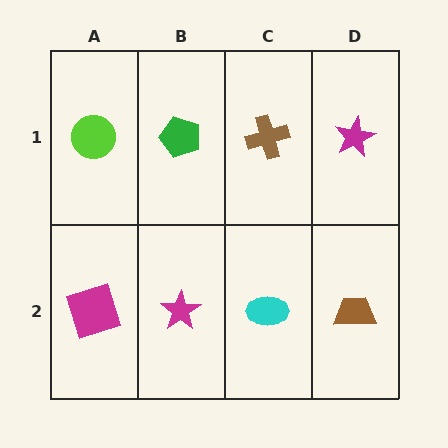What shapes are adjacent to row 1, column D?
A brown trapezoid (row 2, column D), a brown cross (row 1, column C).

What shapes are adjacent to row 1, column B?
A magenta star (row 2, column B), a lime circle (row 1, column A), a brown cross (row 1, column C).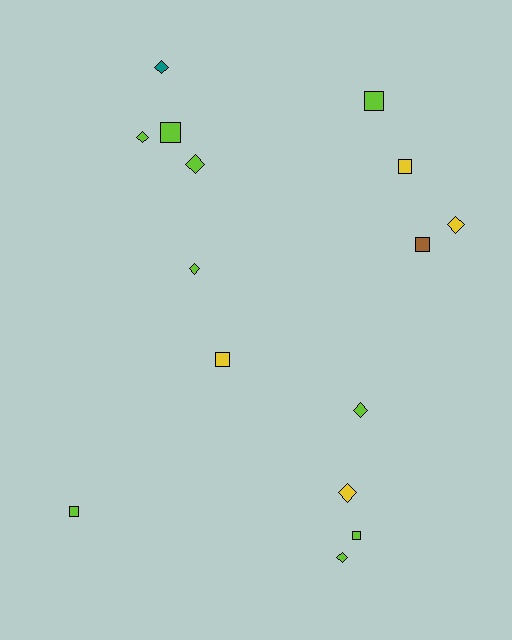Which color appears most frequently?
Lime, with 9 objects.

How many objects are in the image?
There are 15 objects.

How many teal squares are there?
There are no teal squares.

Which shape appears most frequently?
Diamond, with 8 objects.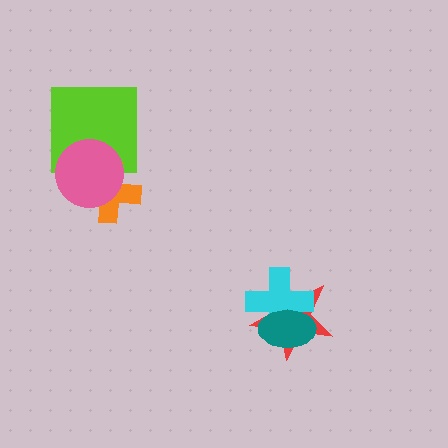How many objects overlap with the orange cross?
2 objects overlap with the orange cross.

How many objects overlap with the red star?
2 objects overlap with the red star.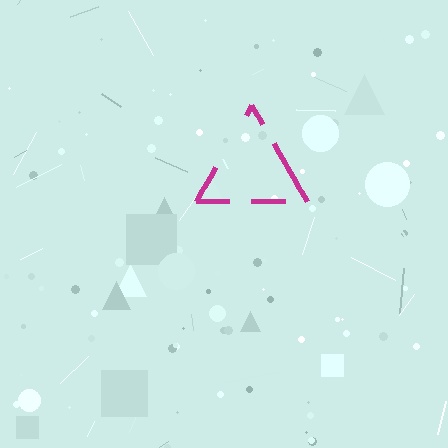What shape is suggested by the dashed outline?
The dashed outline suggests a triangle.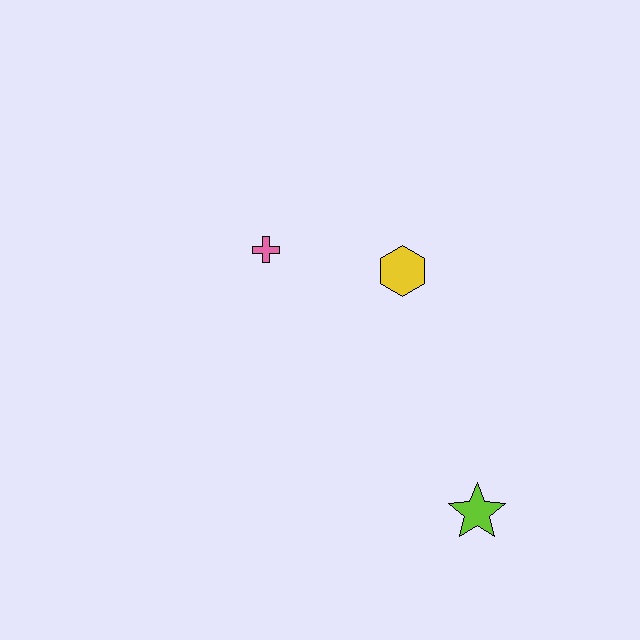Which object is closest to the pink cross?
The yellow hexagon is closest to the pink cross.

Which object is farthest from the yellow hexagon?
The lime star is farthest from the yellow hexagon.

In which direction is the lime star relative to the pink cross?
The lime star is below the pink cross.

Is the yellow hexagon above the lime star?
Yes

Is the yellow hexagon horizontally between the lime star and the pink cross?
Yes